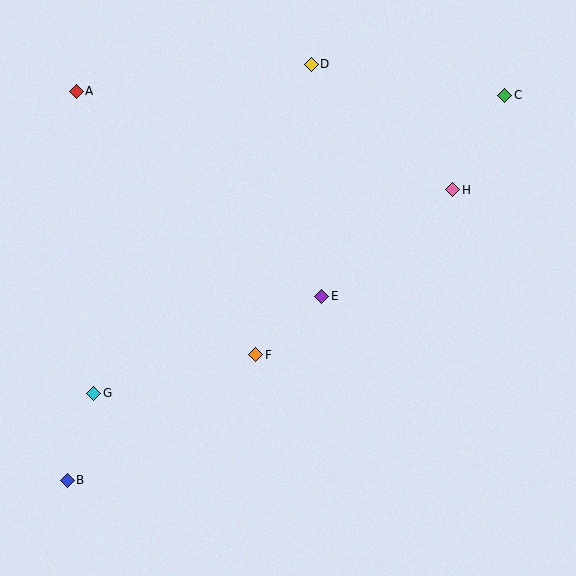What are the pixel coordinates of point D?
Point D is at (311, 64).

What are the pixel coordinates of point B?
Point B is at (67, 480).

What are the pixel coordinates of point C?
Point C is at (505, 95).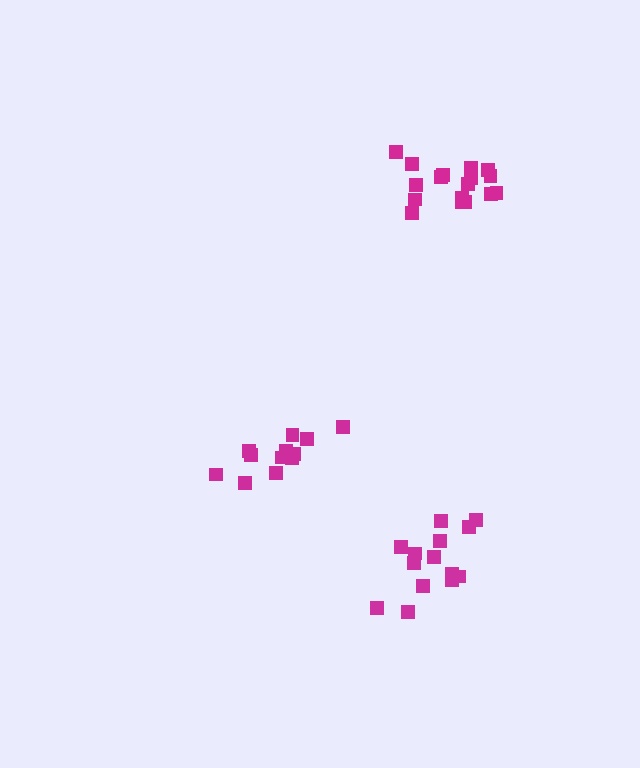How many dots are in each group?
Group 1: 12 dots, Group 2: 14 dots, Group 3: 17 dots (43 total).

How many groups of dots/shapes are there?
There are 3 groups.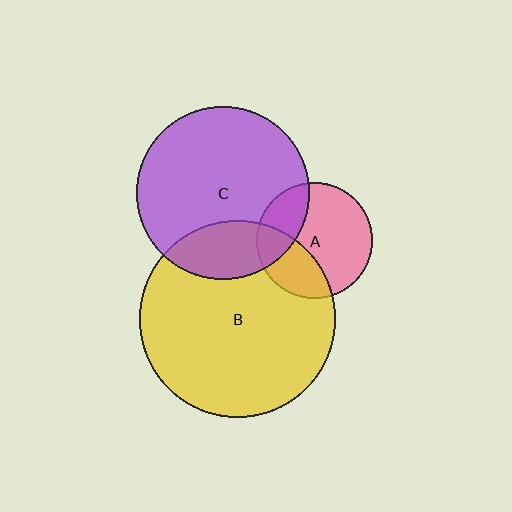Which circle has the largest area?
Circle B (yellow).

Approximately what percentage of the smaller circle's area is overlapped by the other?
Approximately 25%.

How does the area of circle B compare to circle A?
Approximately 2.8 times.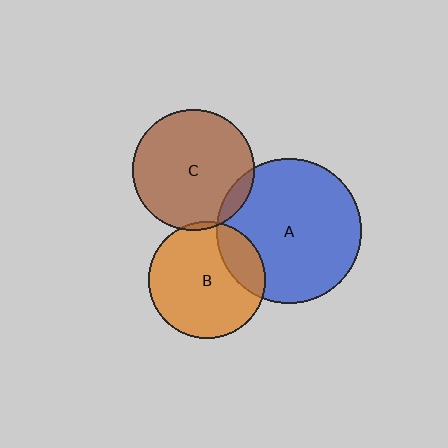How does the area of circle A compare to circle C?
Approximately 1.4 times.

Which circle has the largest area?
Circle A (blue).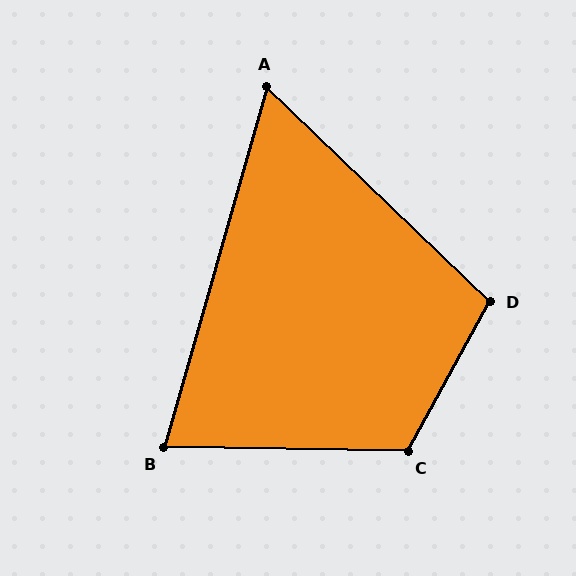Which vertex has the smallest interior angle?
A, at approximately 62 degrees.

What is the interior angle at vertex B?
Approximately 75 degrees (acute).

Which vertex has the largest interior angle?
C, at approximately 118 degrees.